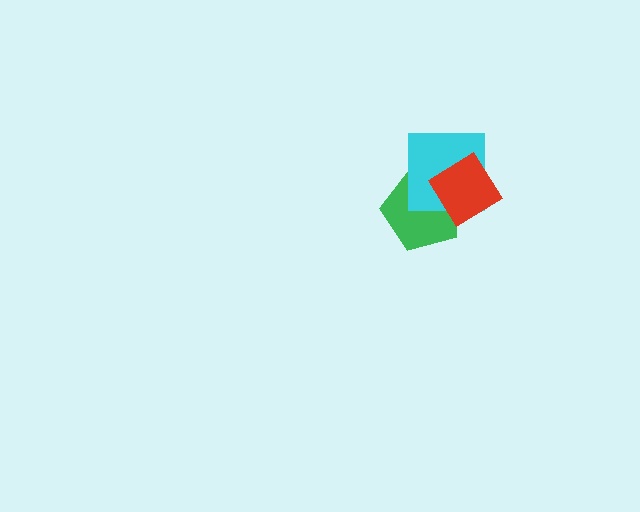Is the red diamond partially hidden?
No, no other shape covers it.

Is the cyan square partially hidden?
Yes, it is partially covered by another shape.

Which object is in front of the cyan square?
The red diamond is in front of the cyan square.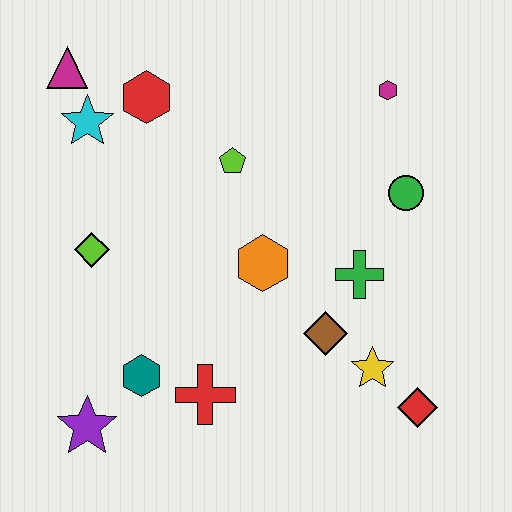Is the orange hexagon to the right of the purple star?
Yes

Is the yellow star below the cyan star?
Yes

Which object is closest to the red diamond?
The yellow star is closest to the red diamond.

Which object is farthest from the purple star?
The magenta hexagon is farthest from the purple star.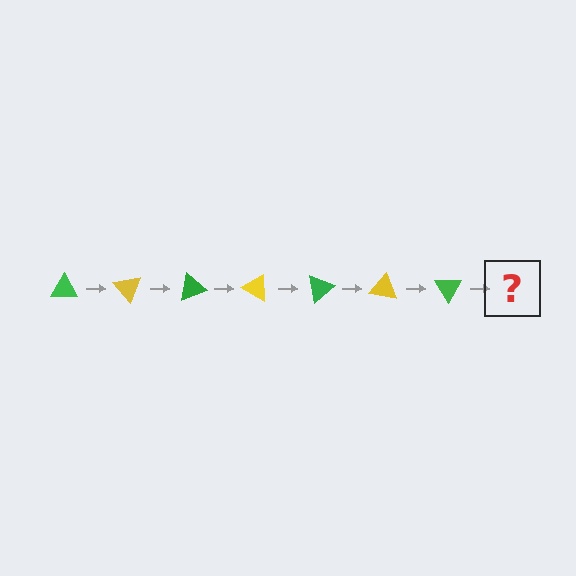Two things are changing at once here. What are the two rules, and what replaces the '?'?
The two rules are that it rotates 50 degrees each step and the color cycles through green and yellow. The '?' should be a yellow triangle, rotated 350 degrees from the start.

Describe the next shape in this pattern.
It should be a yellow triangle, rotated 350 degrees from the start.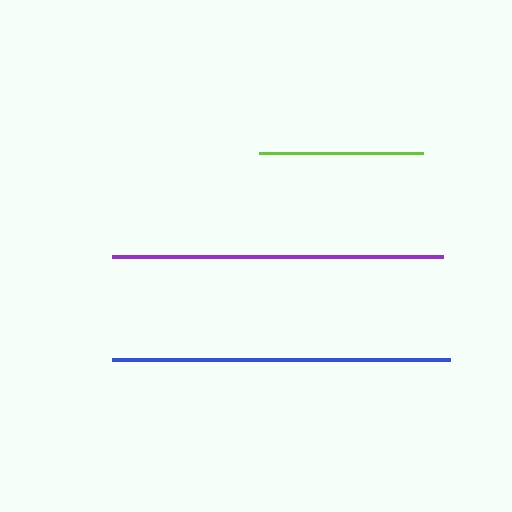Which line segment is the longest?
The blue line is the longest at approximately 338 pixels.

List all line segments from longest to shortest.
From longest to shortest: blue, purple, lime.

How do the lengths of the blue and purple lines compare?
The blue and purple lines are approximately the same length.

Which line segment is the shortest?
The lime line is the shortest at approximately 163 pixels.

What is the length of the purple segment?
The purple segment is approximately 332 pixels long.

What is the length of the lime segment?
The lime segment is approximately 163 pixels long.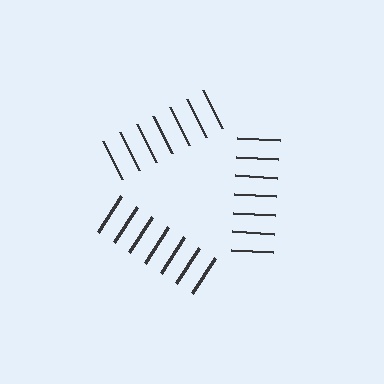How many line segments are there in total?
21 — 7 along each of the 3 edges.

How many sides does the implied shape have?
3 sides — the line-ends trace a triangle.